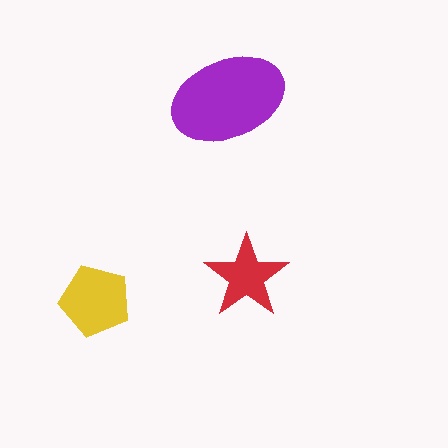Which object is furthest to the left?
The yellow pentagon is leftmost.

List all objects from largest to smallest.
The purple ellipse, the yellow pentagon, the red star.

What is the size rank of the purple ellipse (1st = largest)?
1st.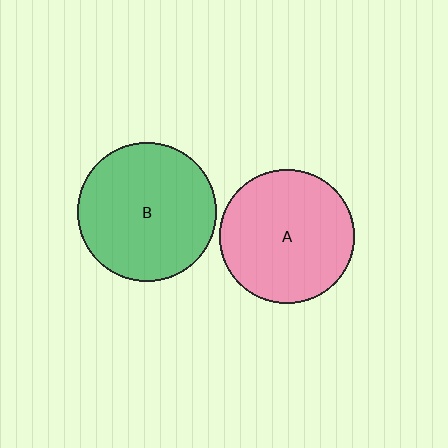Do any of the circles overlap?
No, none of the circles overlap.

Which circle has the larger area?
Circle B (green).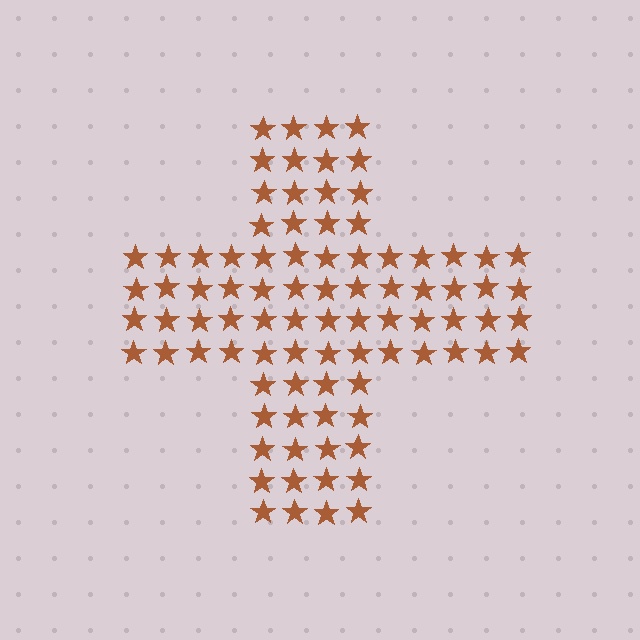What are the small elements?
The small elements are stars.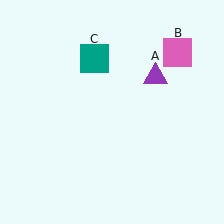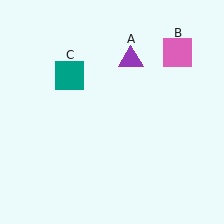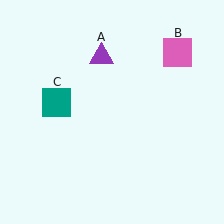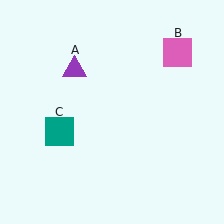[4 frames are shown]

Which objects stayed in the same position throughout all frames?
Pink square (object B) remained stationary.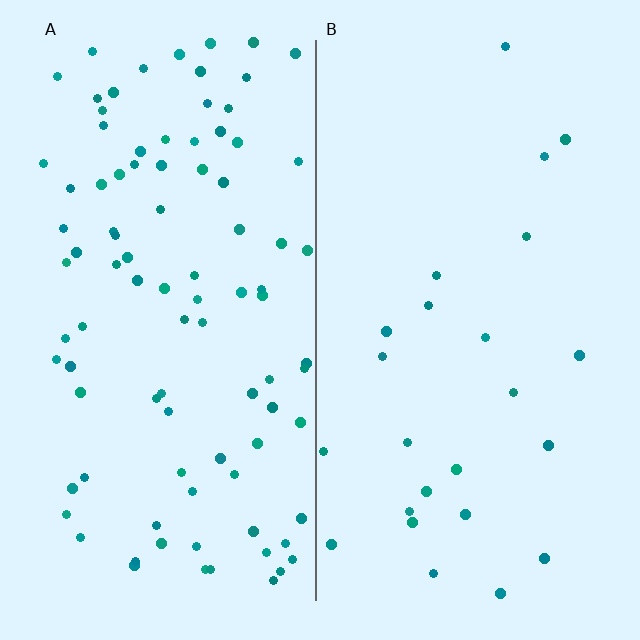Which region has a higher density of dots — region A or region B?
A (the left).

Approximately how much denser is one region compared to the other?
Approximately 3.9× — region A over region B.